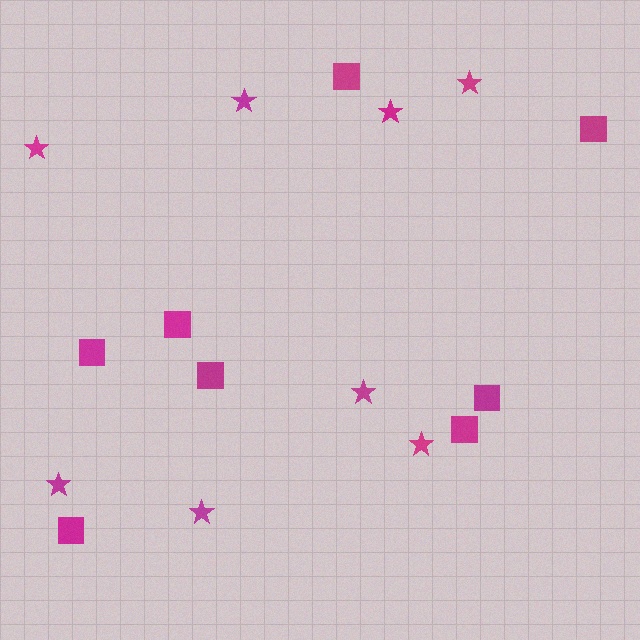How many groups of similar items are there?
There are 2 groups: one group of stars (8) and one group of squares (8).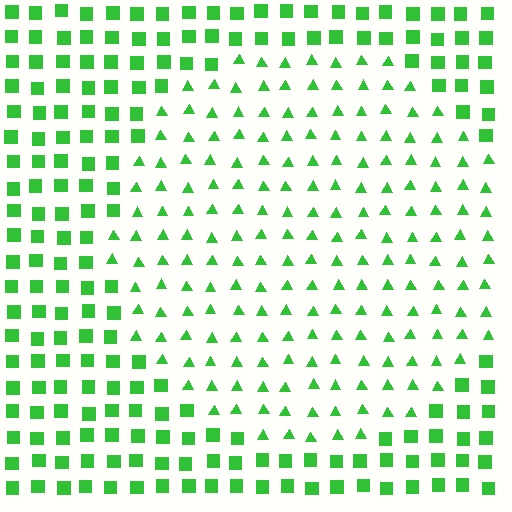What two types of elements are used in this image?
The image uses triangles inside the circle region and squares outside it.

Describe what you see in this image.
The image is filled with small green elements arranged in a uniform grid. A circle-shaped region contains triangles, while the surrounding area contains squares. The boundary is defined purely by the change in element shape.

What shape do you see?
I see a circle.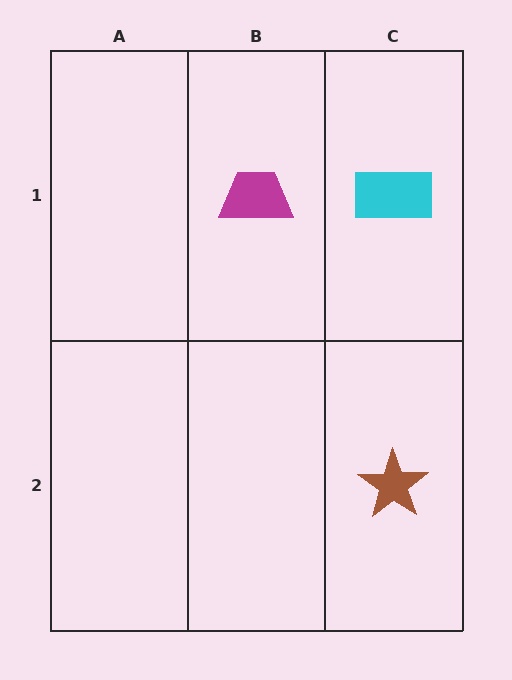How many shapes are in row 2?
1 shape.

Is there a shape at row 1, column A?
No, that cell is empty.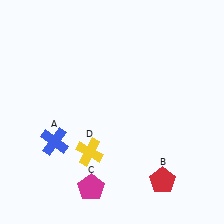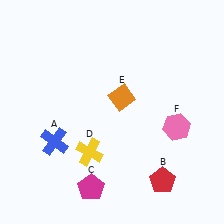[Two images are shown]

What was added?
An orange diamond (E), a pink hexagon (F) were added in Image 2.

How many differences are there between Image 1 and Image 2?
There are 2 differences between the two images.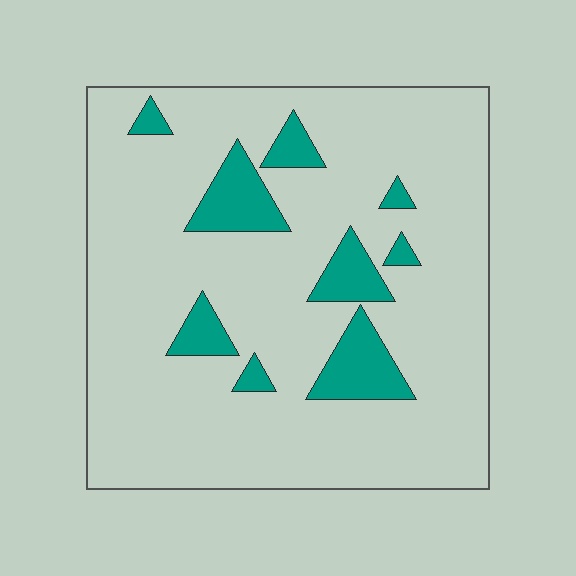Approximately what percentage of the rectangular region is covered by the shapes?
Approximately 15%.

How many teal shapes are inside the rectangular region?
9.